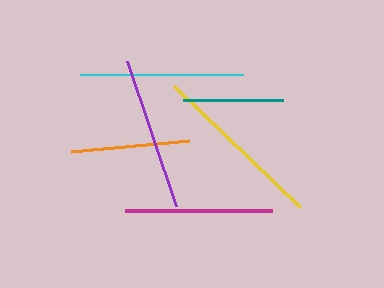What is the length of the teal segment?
The teal segment is approximately 100 pixels long.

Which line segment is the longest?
The yellow line is the longest at approximately 175 pixels.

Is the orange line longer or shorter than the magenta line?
The magenta line is longer than the orange line.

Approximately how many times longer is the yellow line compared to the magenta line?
The yellow line is approximately 1.2 times the length of the magenta line.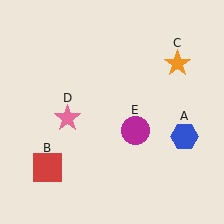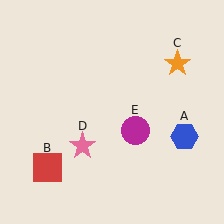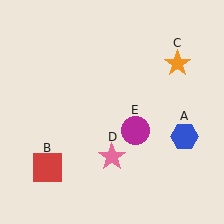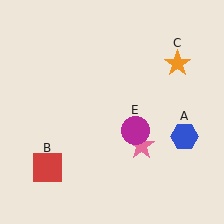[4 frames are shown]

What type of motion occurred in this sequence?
The pink star (object D) rotated counterclockwise around the center of the scene.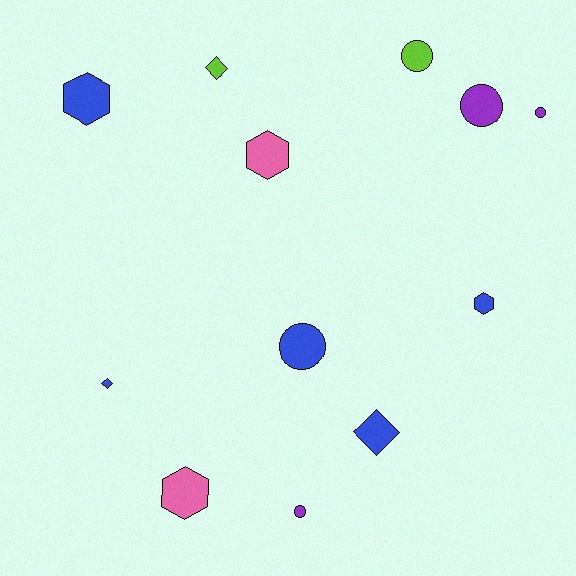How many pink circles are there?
There are no pink circles.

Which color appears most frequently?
Blue, with 5 objects.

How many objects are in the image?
There are 12 objects.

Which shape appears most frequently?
Circle, with 5 objects.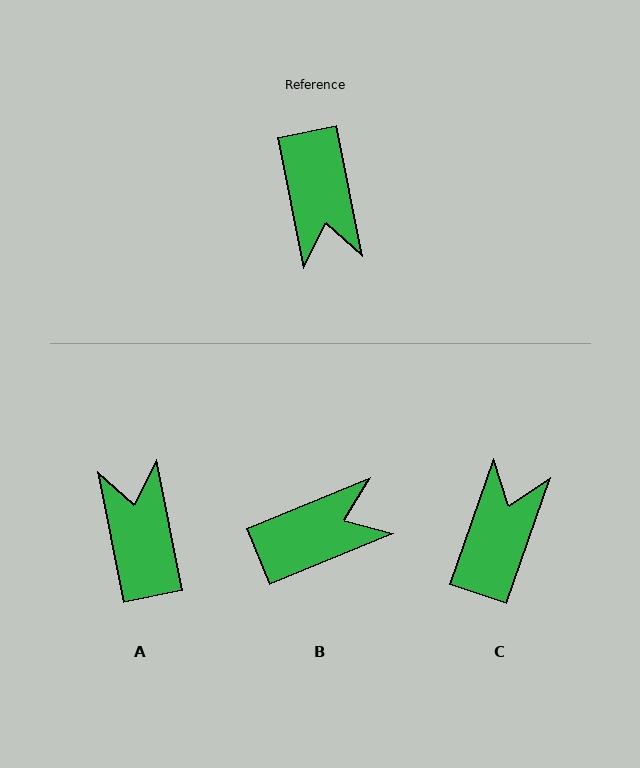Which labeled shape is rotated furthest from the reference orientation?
A, about 180 degrees away.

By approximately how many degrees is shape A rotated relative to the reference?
Approximately 180 degrees counter-clockwise.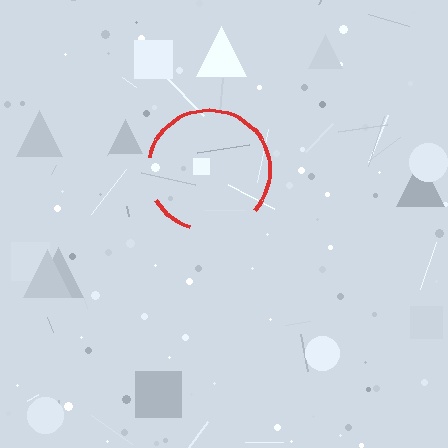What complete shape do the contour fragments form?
The contour fragments form a circle.